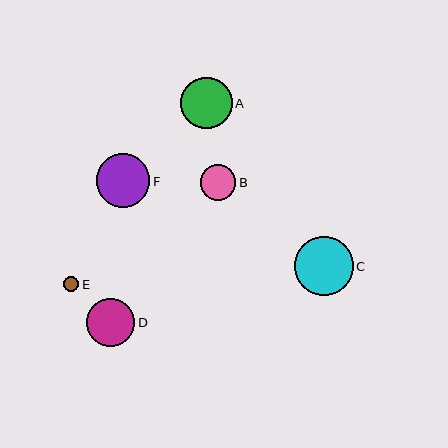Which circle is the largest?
Circle C is the largest with a size of approximately 59 pixels.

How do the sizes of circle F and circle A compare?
Circle F and circle A are approximately the same size.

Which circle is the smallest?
Circle E is the smallest with a size of approximately 15 pixels.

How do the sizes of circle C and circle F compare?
Circle C and circle F are approximately the same size.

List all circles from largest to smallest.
From largest to smallest: C, F, A, D, B, E.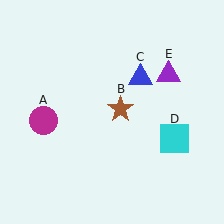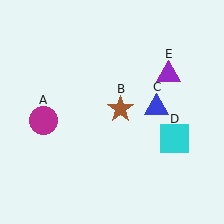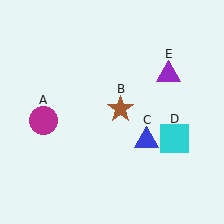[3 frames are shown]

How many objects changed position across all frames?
1 object changed position: blue triangle (object C).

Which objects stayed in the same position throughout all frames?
Magenta circle (object A) and brown star (object B) and cyan square (object D) and purple triangle (object E) remained stationary.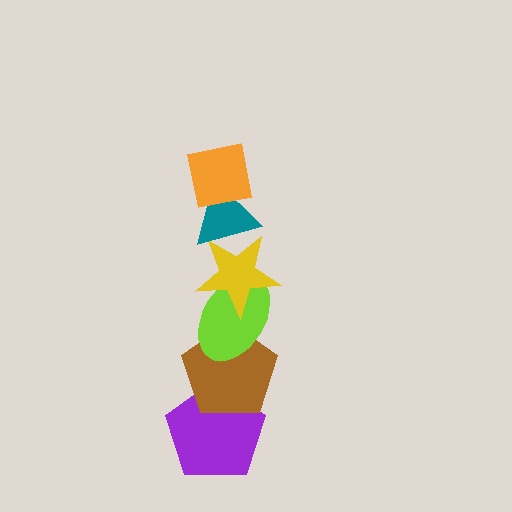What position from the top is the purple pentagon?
The purple pentagon is 6th from the top.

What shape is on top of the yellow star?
The teal triangle is on top of the yellow star.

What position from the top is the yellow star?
The yellow star is 3rd from the top.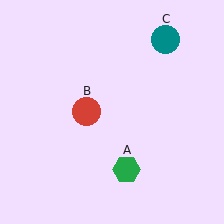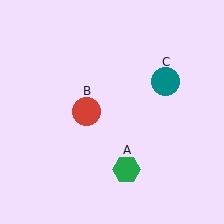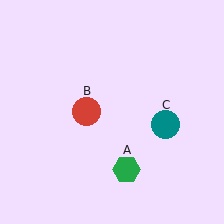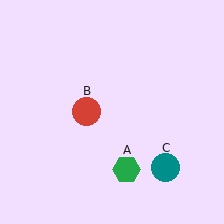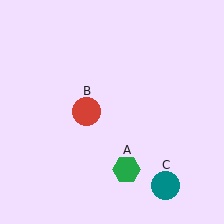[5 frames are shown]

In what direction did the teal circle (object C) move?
The teal circle (object C) moved down.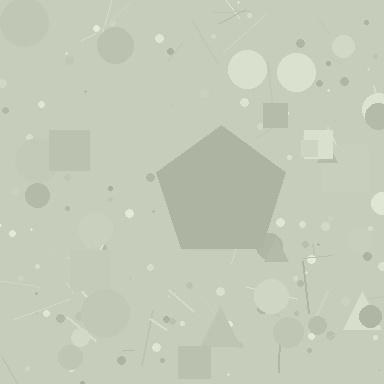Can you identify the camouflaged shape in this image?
The camouflaged shape is a pentagon.